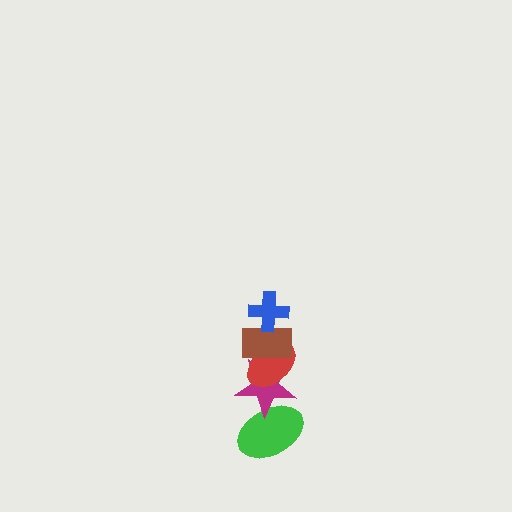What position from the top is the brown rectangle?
The brown rectangle is 2nd from the top.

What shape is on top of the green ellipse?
The magenta star is on top of the green ellipse.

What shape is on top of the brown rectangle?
The blue cross is on top of the brown rectangle.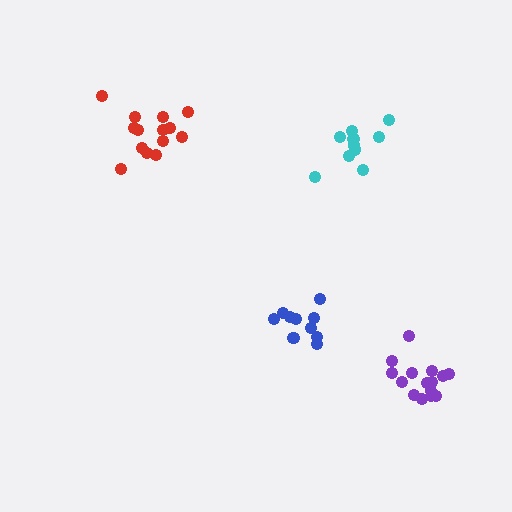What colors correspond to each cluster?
The clusters are colored: blue, cyan, purple, red.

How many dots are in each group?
Group 1: 10 dots, Group 2: 12 dots, Group 3: 15 dots, Group 4: 14 dots (51 total).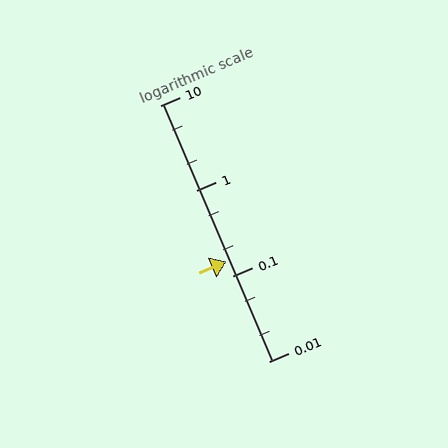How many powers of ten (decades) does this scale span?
The scale spans 3 decades, from 0.01 to 10.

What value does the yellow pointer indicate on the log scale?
The pointer indicates approximately 0.15.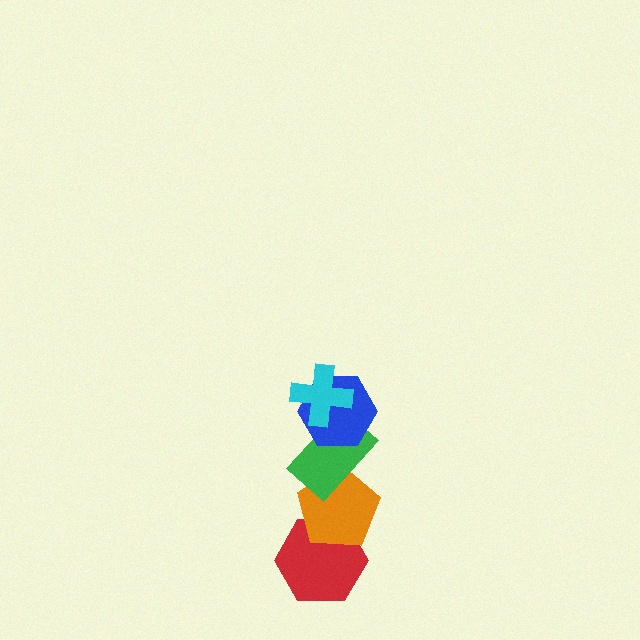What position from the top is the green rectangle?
The green rectangle is 3rd from the top.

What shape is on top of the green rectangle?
The blue hexagon is on top of the green rectangle.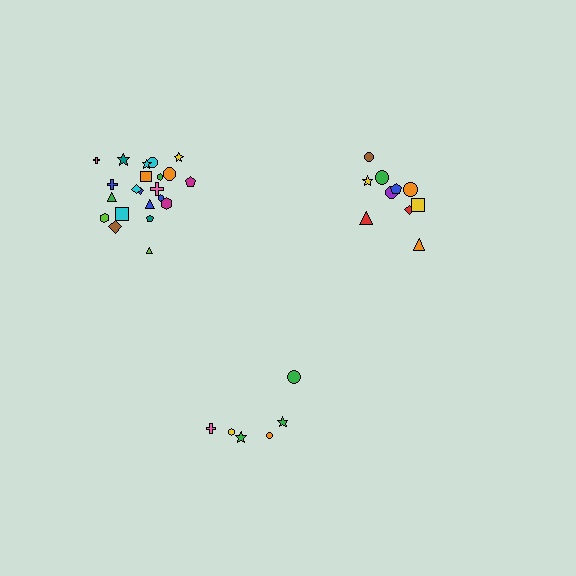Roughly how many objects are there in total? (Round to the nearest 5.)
Roughly 40 objects in total.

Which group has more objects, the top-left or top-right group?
The top-left group.